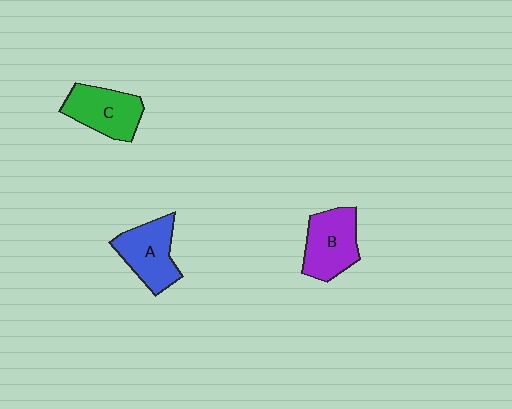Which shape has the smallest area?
Shape C (green).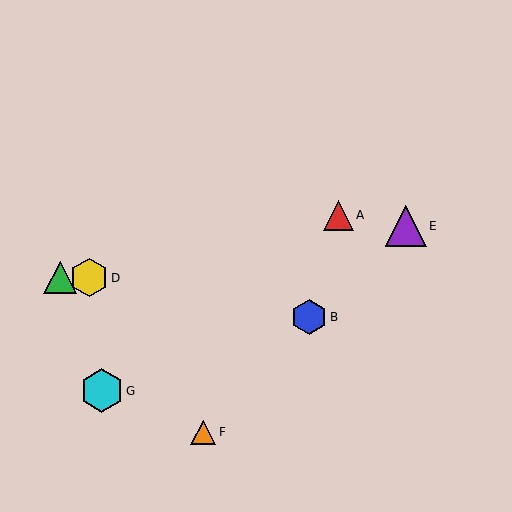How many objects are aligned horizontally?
2 objects (C, D) are aligned horizontally.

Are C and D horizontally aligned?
Yes, both are at y≈278.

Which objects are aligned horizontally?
Objects C, D are aligned horizontally.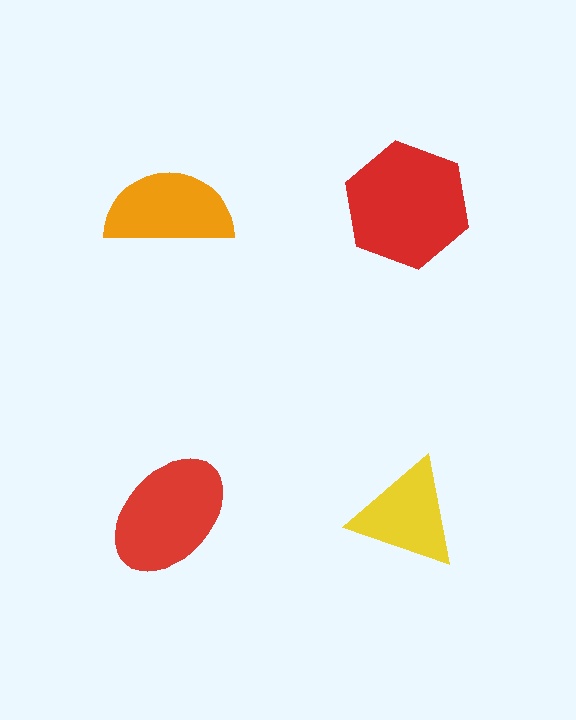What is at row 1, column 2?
A red hexagon.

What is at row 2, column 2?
A yellow triangle.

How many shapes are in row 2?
2 shapes.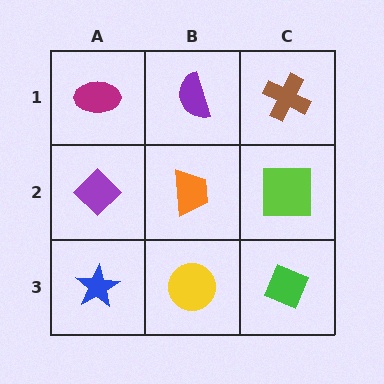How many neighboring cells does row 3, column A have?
2.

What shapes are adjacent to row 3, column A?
A purple diamond (row 2, column A), a yellow circle (row 3, column B).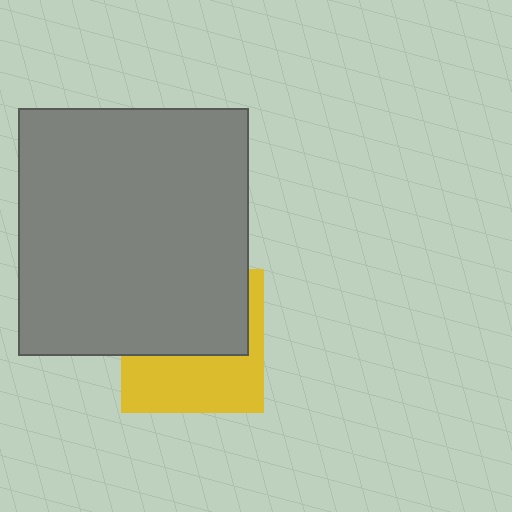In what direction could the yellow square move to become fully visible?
The yellow square could move down. That would shift it out from behind the gray rectangle entirely.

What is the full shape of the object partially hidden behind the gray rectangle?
The partially hidden object is a yellow square.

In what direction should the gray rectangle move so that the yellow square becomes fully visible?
The gray rectangle should move up. That is the shortest direction to clear the overlap and leave the yellow square fully visible.